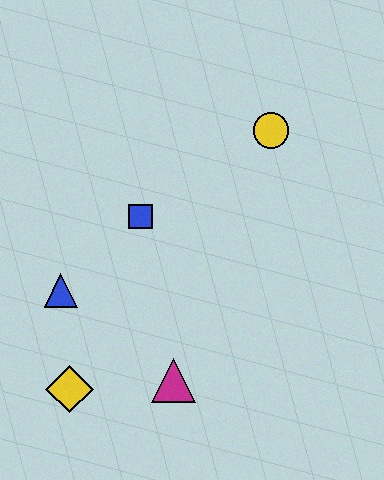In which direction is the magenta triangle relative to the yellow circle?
The magenta triangle is below the yellow circle.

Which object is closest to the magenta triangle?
The yellow diamond is closest to the magenta triangle.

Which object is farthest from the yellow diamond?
The yellow circle is farthest from the yellow diamond.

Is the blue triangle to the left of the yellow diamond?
Yes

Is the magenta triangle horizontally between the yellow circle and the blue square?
Yes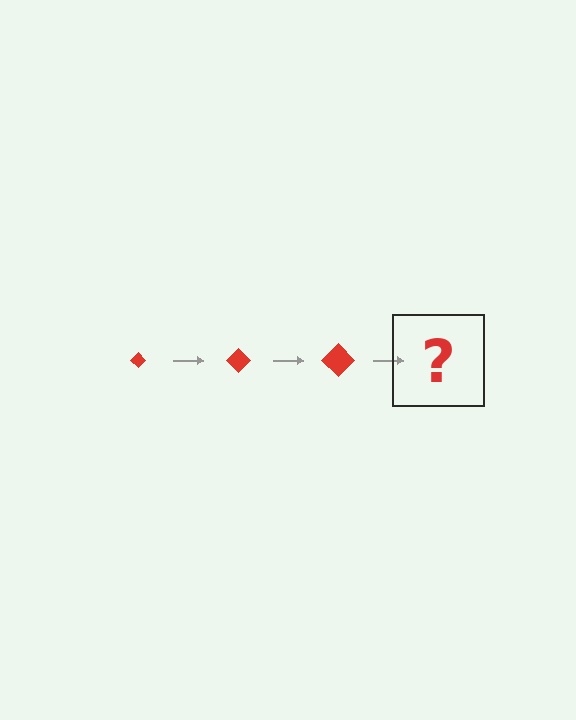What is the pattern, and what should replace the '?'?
The pattern is that the diamond gets progressively larger each step. The '?' should be a red diamond, larger than the previous one.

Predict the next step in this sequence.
The next step is a red diamond, larger than the previous one.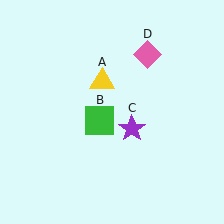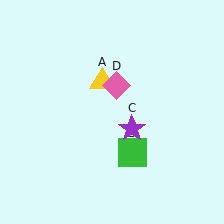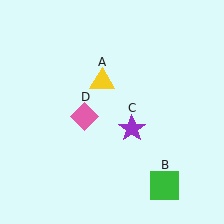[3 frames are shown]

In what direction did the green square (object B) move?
The green square (object B) moved down and to the right.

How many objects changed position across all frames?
2 objects changed position: green square (object B), pink diamond (object D).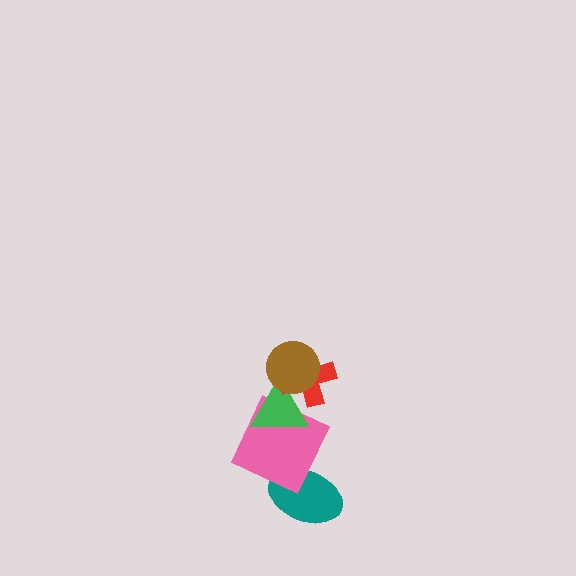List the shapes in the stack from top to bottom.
From top to bottom: the brown circle, the red cross, the green triangle, the pink square, the teal ellipse.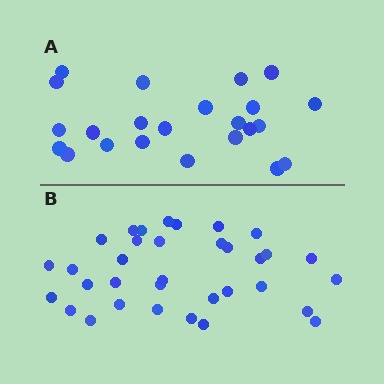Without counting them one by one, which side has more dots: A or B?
Region B (the bottom region) has more dots.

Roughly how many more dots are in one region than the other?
Region B has roughly 12 or so more dots than region A.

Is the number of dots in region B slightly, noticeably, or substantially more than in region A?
Region B has substantially more. The ratio is roughly 1.5 to 1.